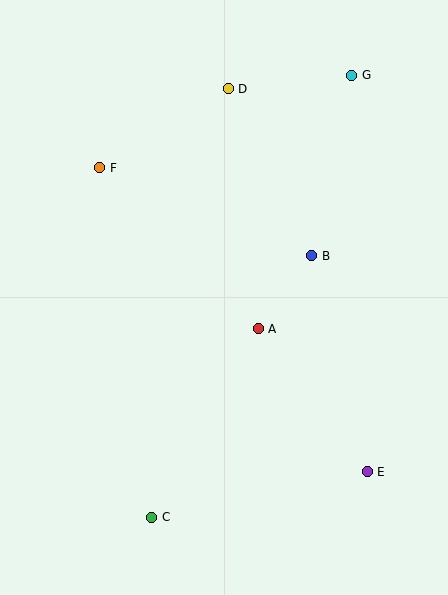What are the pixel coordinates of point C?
Point C is at (152, 517).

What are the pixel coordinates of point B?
Point B is at (312, 256).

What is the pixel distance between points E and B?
The distance between E and B is 223 pixels.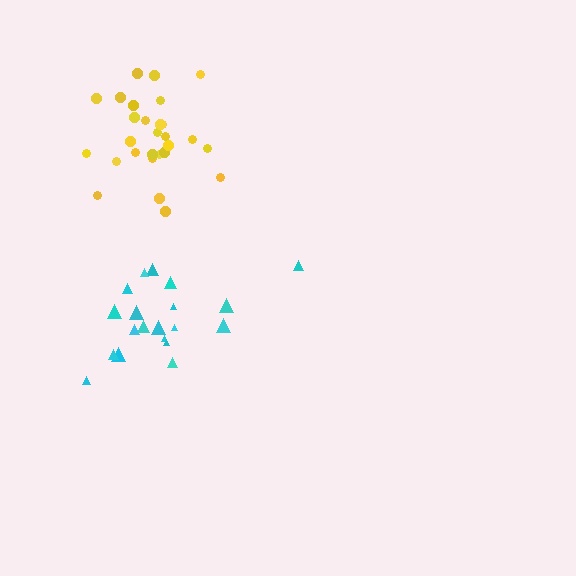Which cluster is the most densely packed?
Yellow.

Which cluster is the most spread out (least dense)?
Cyan.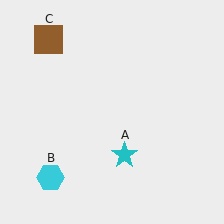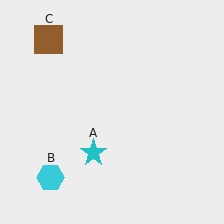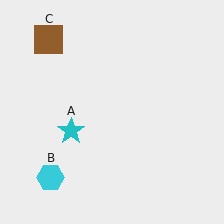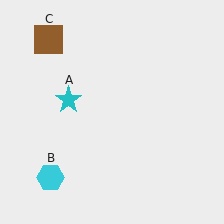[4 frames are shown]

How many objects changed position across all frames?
1 object changed position: cyan star (object A).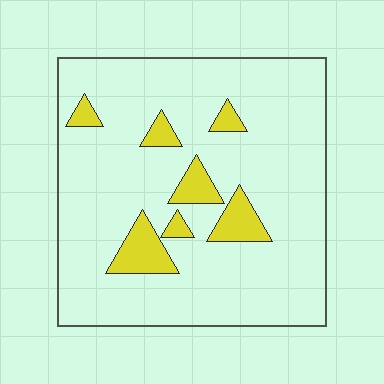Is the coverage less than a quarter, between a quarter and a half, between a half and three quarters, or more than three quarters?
Less than a quarter.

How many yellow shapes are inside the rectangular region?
7.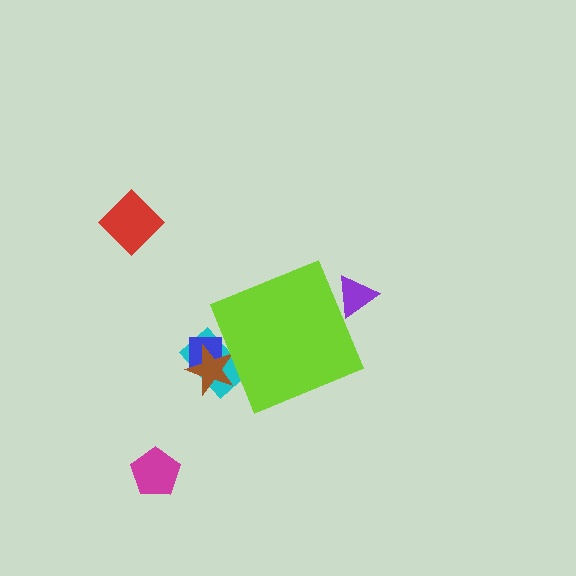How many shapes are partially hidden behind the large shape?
4 shapes are partially hidden.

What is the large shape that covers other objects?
A lime diamond.